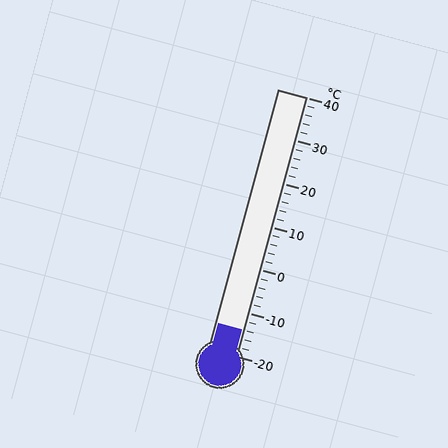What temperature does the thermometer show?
The thermometer shows approximately -14°C.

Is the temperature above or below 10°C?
The temperature is below 10°C.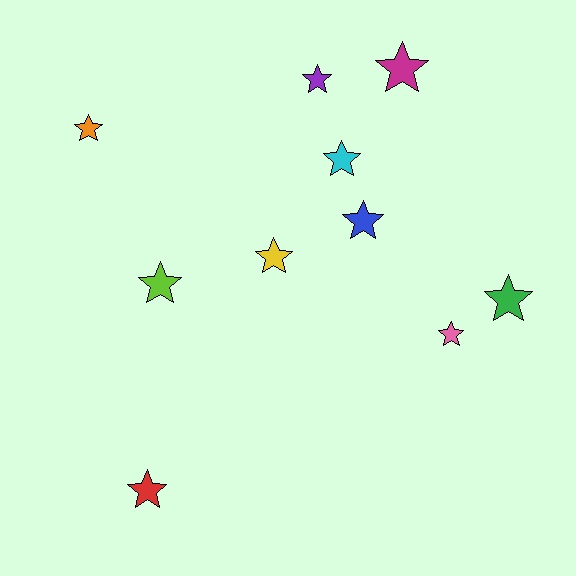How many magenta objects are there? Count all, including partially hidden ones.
There is 1 magenta object.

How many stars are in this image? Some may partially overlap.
There are 10 stars.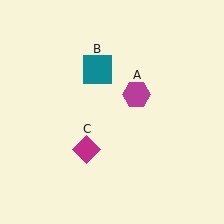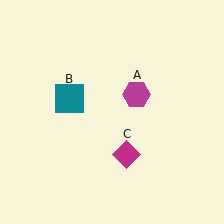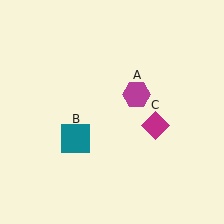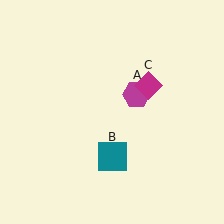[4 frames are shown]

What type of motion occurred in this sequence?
The teal square (object B), magenta diamond (object C) rotated counterclockwise around the center of the scene.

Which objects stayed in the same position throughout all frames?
Magenta hexagon (object A) remained stationary.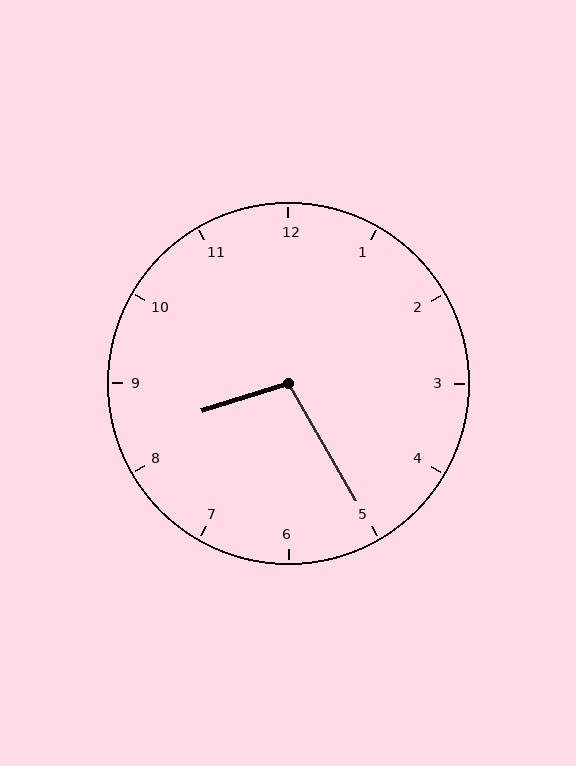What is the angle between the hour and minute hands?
Approximately 102 degrees.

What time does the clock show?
8:25.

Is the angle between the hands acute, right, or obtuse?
It is obtuse.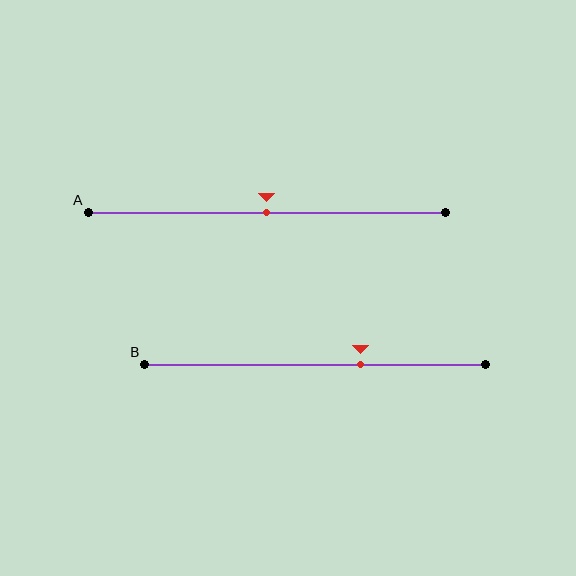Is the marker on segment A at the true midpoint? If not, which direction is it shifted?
Yes, the marker on segment A is at the true midpoint.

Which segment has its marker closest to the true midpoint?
Segment A has its marker closest to the true midpoint.